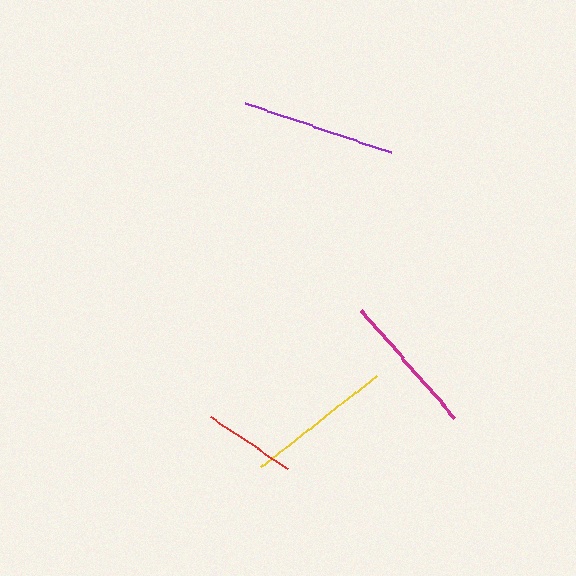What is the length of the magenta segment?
The magenta segment is approximately 143 pixels long.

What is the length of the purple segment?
The purple segment is approximately 154 pixels long.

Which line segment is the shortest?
The red line is the shortest at approximately 92 pixels.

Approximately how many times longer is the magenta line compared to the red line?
The magenta line is approximately 1.5 times the length of the red line.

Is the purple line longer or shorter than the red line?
The purple line is longer than the red line.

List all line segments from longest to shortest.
From longest to shortest: purple, yellow, magenta, red.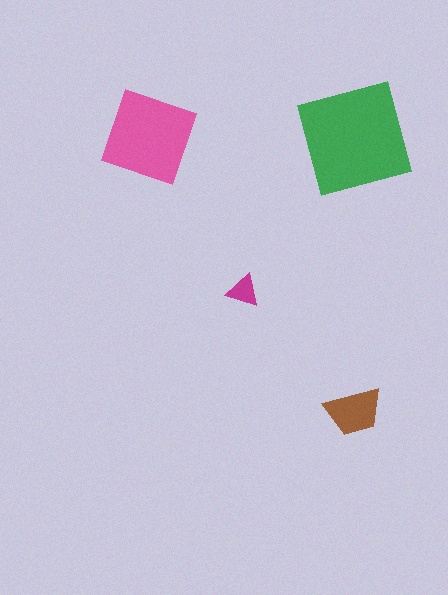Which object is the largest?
The green square.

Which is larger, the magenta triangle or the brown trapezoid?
The brown trapezoid.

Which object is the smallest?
The magenta triangle.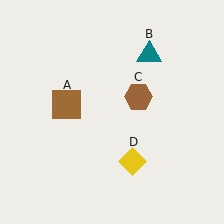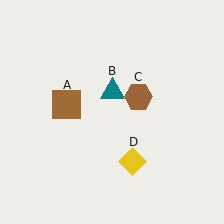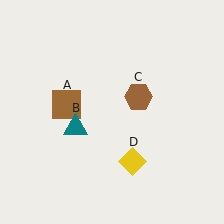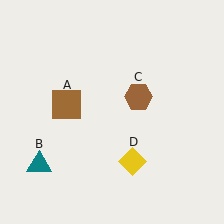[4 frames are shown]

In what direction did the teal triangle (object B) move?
The teal triangle (object B) moved down and to the left.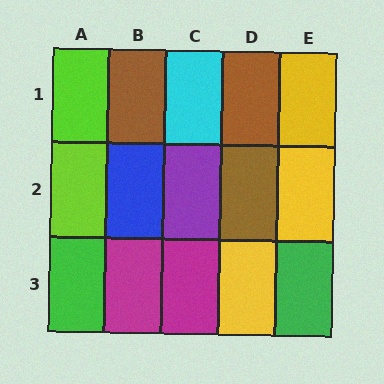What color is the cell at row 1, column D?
Brown.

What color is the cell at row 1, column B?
Brown.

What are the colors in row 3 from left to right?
Green, magenta, magenta, yellow, green.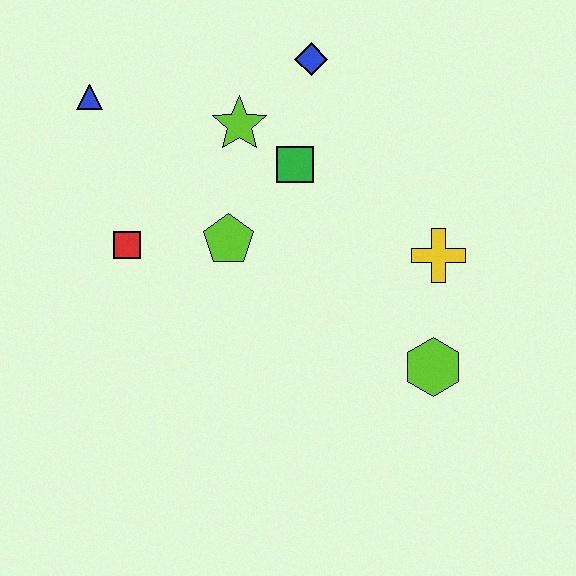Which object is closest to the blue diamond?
The lime star is closest to the blue diamond.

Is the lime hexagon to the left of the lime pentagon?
No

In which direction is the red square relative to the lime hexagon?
The red square is to the left of the lime hexagon.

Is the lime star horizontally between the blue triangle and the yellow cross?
Yes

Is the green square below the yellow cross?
No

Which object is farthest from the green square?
The lime hexagon is farthest from the green square.